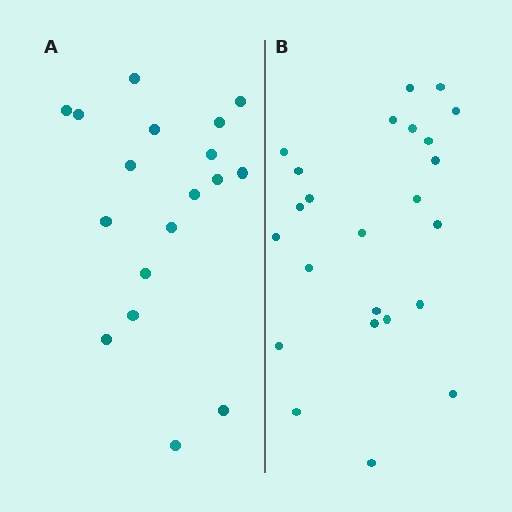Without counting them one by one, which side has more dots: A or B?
Region B (the right region) has more dots.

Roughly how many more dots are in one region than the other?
Region B has about 6 more dots than region A.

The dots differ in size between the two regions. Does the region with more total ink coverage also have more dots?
No. Region A has more total ink coverage because its dots are larger, but region B actually contains more individual dots. Total area can be misleading — the number of items is what matters here.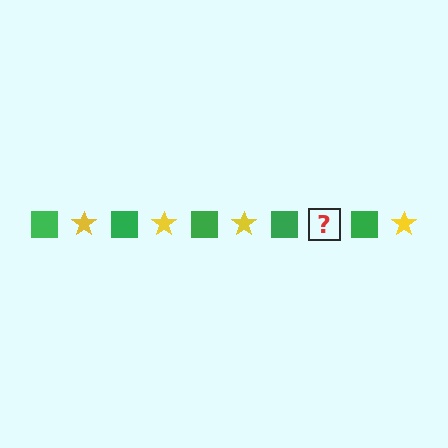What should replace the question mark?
The question mark should be replaced with a yellow star.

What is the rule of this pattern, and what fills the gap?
The rule is that the pattern alternates between green square and yellow star. The gap should be filled with a yellow star.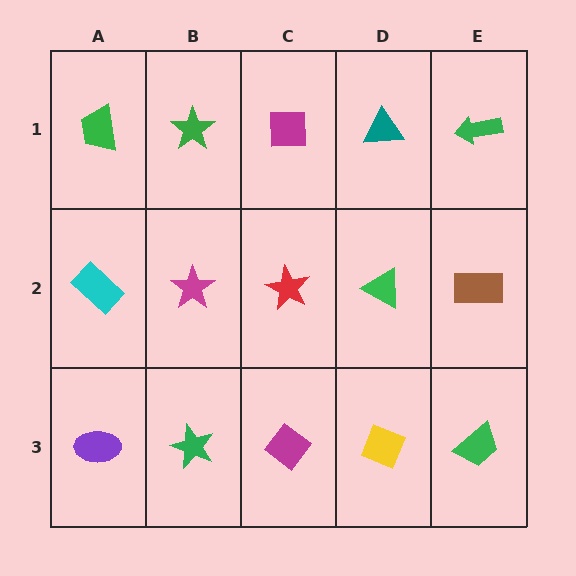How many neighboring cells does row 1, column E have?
2.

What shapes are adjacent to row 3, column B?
A magenta star (row 2, column B), a purple ellipse (row 3, column A), a magenta diamond (row 3, column C).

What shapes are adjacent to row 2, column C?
A magenta square (row 1, column C), a magenta diamond (row 3, column C), a magenta star (row 2, column B), a green triangle (row 2, column D).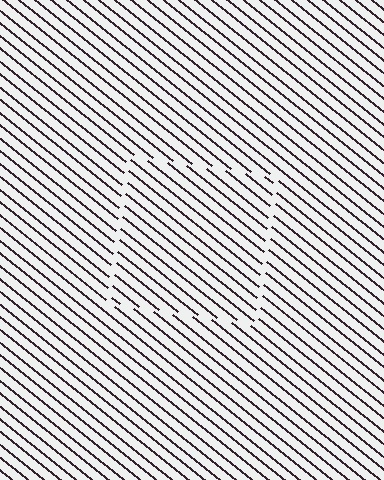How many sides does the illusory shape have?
4 sides — the line-ends trace a square.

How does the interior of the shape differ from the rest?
The interior of the shape contains the same grating, shifted by half a period — the contour is defined by the phase discontinuity where line-ends from the inner and outer gratings abut.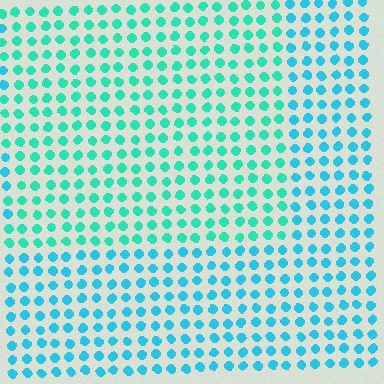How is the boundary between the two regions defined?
The boundary is defined purely by a slight shift in hue (about 26 degrees). Spacing, size, and orientation are identical on both sides.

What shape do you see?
I see a rectangle.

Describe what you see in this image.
The image is filled with small cyan elements in a uniform arrangement. A rectangle-shaped region is visible where the elements are tinted to a slightly different hue, forming a subtle color boundary.